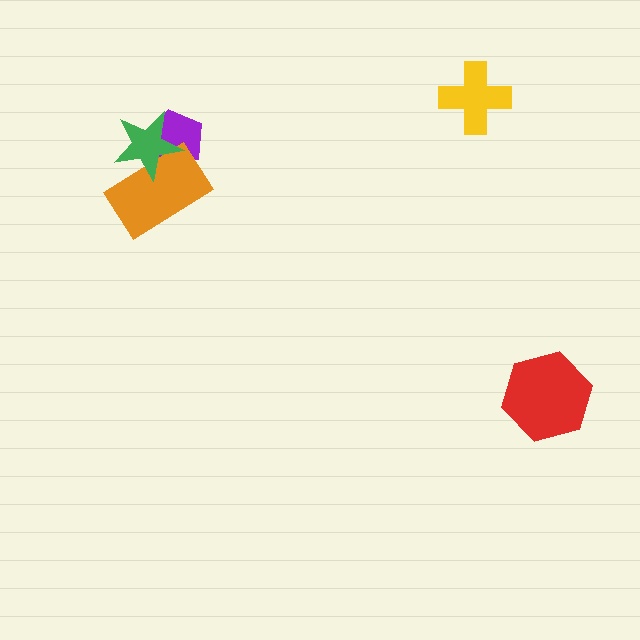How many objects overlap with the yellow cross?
0 objects overlap with the yellow cross.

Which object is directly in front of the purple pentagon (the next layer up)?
The orange rectangle is directly in front of the purple pentagon.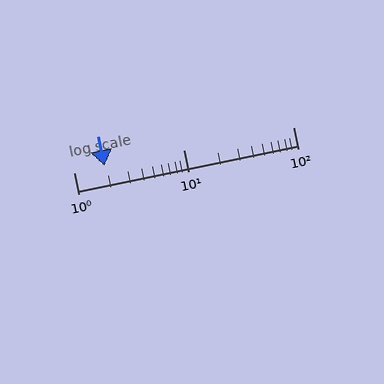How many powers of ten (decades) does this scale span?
The scale spans 2 decades, from 1 to 100.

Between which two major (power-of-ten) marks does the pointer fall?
The pointer is between 1 and 10.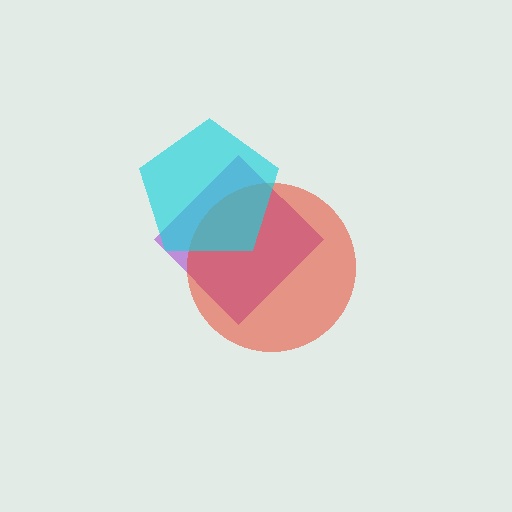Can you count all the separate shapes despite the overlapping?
Yes, there are 3 separate shapes.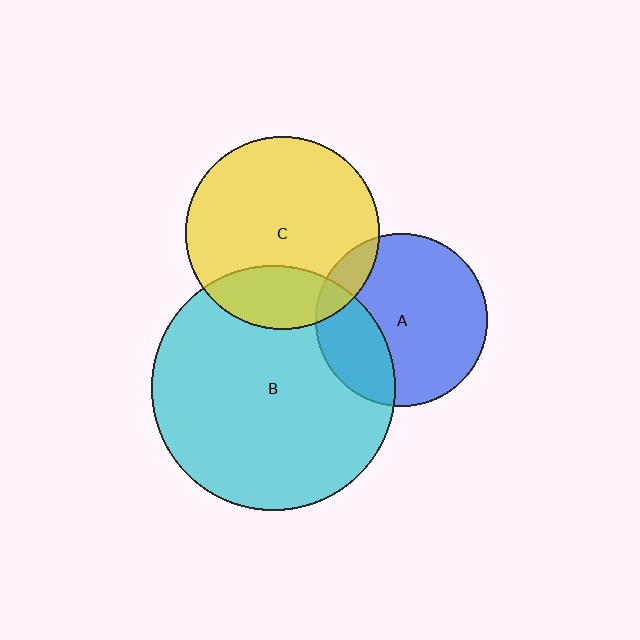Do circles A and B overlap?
Yes.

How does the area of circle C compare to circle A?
Approximately 1.3 times.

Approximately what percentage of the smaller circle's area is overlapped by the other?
Approximately 30%.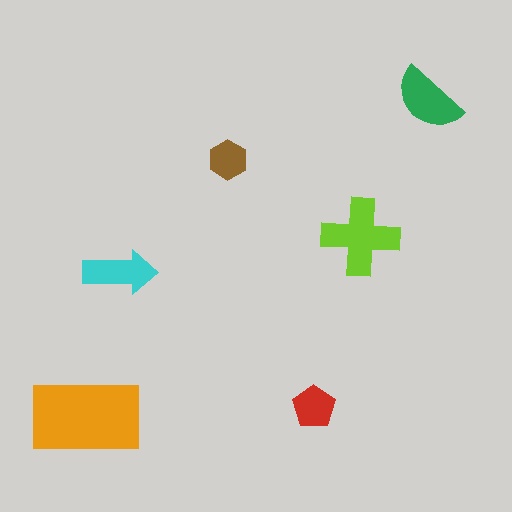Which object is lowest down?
The orange rectangle is bottommost.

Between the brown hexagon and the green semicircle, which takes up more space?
The green semicircle.